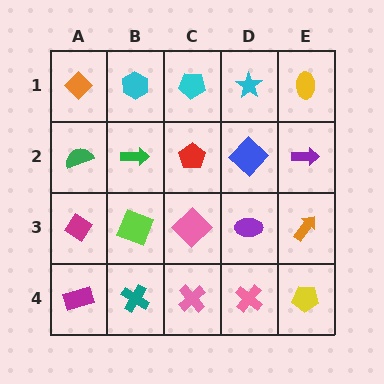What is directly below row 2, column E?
An orange arrow.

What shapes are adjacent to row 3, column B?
A green arrow (row 2, column B), a teal cross (row 4, column B), a magenta diamond (row 3, column A), a pink diamond (row 3, column C).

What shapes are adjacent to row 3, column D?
A blue diamond (row 2, column D), a pink cross (row 4, column D), a pink diamond (row 3, column C), an orange arrow (row 3, column E).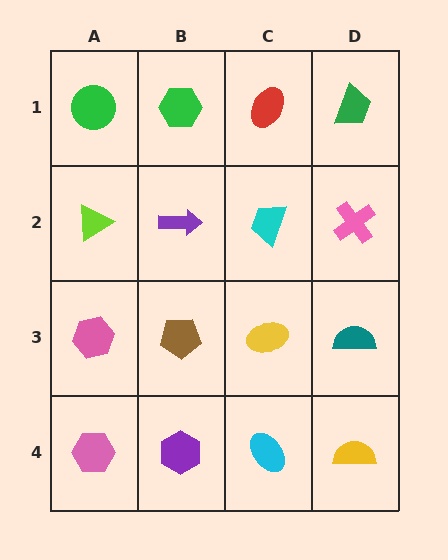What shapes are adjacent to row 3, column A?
A lime triangle (row 2, column A), a pink hexagon (row 4, column A), a brown pentagon (row 3, column B).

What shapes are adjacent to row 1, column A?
A lime triangle (row 2, column A), a green hexagon (row 1, column B).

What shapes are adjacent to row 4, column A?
A pink hexagon (row 3, column A), a purple hexagon (row 4, column B).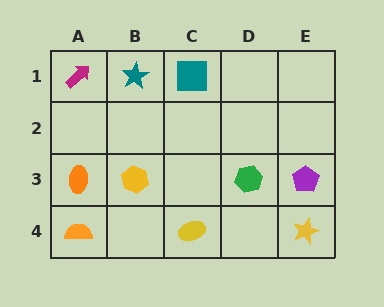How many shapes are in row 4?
3 shapes.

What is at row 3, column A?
An orange ellipse.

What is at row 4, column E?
A yellow star.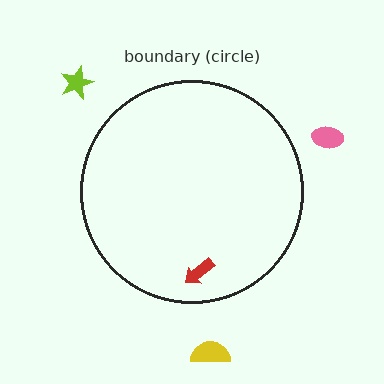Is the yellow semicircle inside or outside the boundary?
Outside.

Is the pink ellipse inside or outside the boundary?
Outside.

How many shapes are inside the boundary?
1 inside, 3 outside.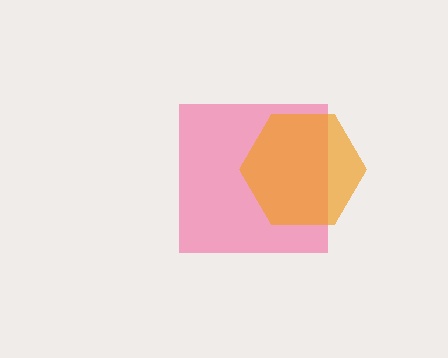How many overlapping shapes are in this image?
There are 2 overlapping shapes in the image.